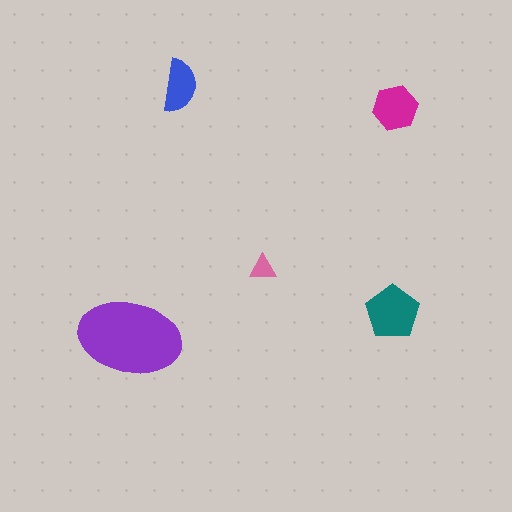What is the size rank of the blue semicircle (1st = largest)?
4th.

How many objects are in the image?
There are 5 objects in the image.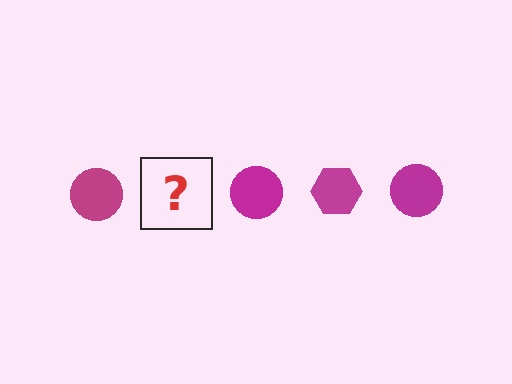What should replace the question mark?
The question mark should be replaced with a magenta hexagon.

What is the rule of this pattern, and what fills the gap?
The rule is that the pattern cycles through circle, hexagon shapes in magenta. The gap should be filled with a magenta hexagon.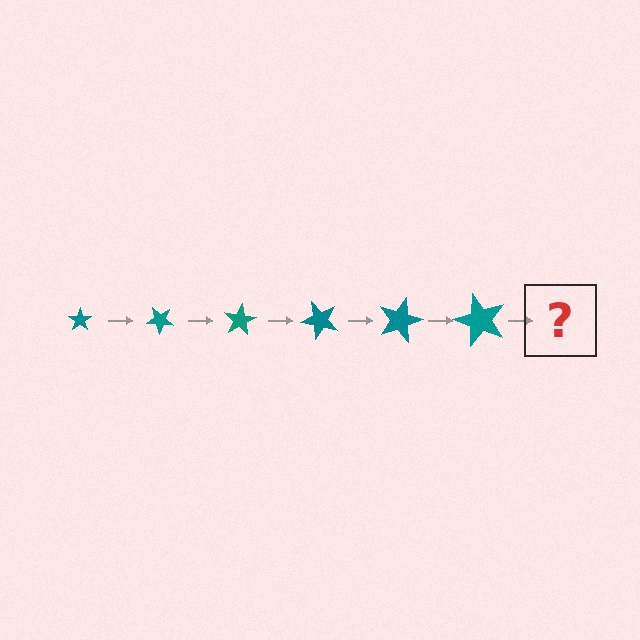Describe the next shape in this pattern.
It should be a star, larger than the previous one and rotated 240 degrees from the start.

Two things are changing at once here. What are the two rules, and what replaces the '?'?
The two rules are that the star grows larger each step and it rotates 40 degrees each step. The '?' should be a star, larger than the previous one and rotated 240 degrees from the start.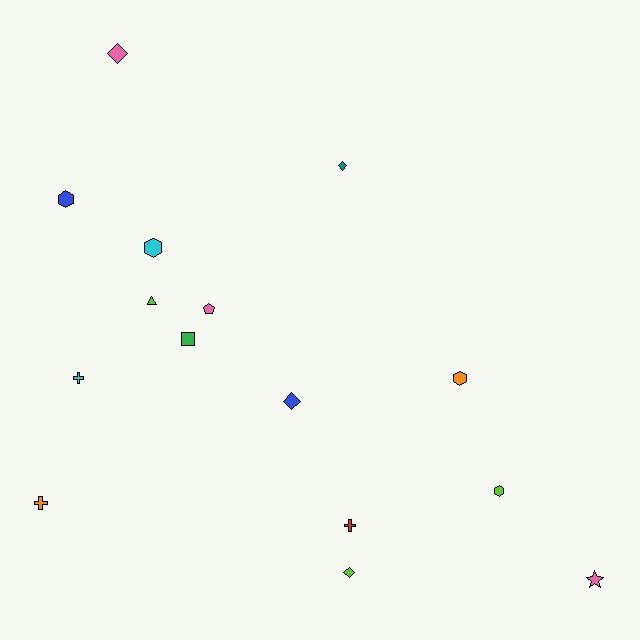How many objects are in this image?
There are 15 objects.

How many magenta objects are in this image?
There are no magenta objects.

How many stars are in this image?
There is 1 star.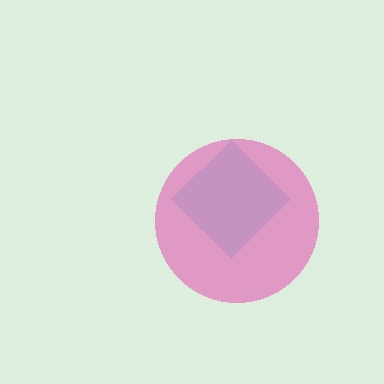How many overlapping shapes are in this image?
There are 2 overlapping shapes in the image.